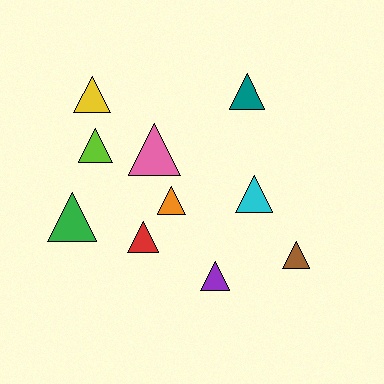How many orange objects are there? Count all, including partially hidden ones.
There is 1 orange object.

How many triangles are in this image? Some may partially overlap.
There are 10 triangles.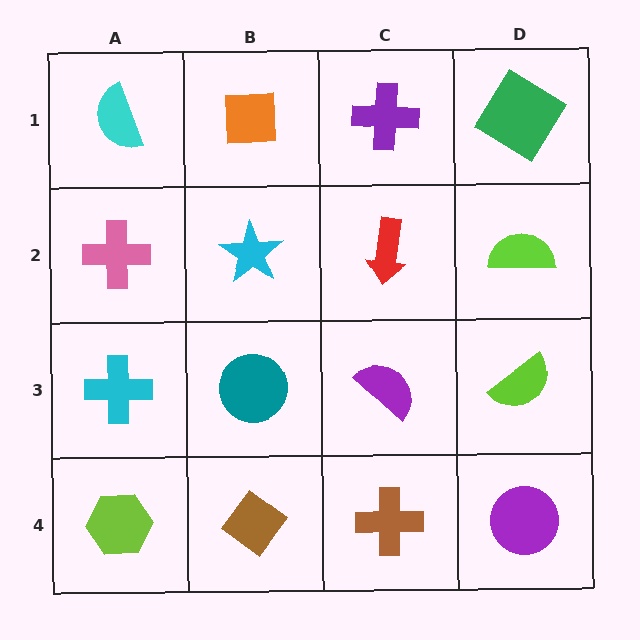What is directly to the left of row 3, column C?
A teal circle.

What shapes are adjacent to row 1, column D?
A lime semicircle (row 2, column D), a purple cross (row 1, column C).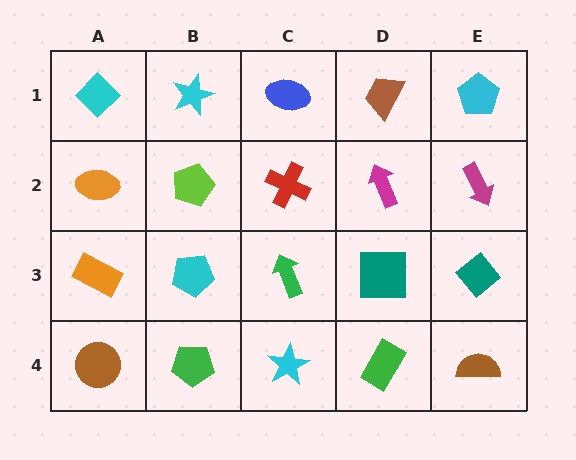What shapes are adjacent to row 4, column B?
A cyan pentagon (row 3, column B), a brown circle (row 4, column A), a cyan star (row 4, column C).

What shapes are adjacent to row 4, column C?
A green arrow (row 3, column C), a green pentagon (row 4, column B), a green rectangle (row 4, column D).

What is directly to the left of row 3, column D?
A green arrow.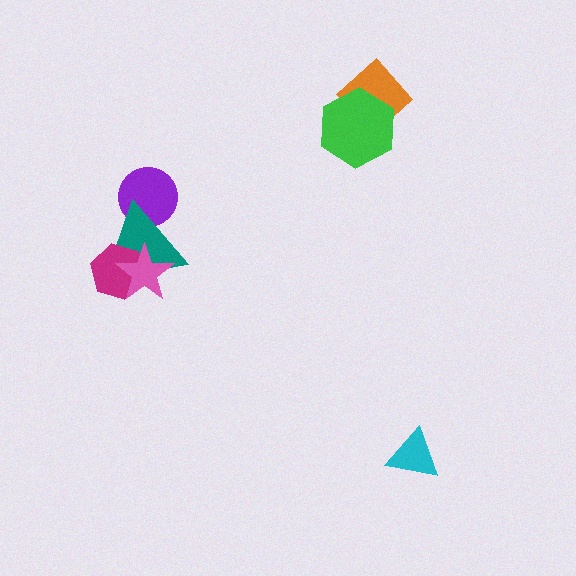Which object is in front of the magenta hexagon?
The pink star is in front of the magenta hexagon.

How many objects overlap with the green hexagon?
1 object overlaps with the green hexagon.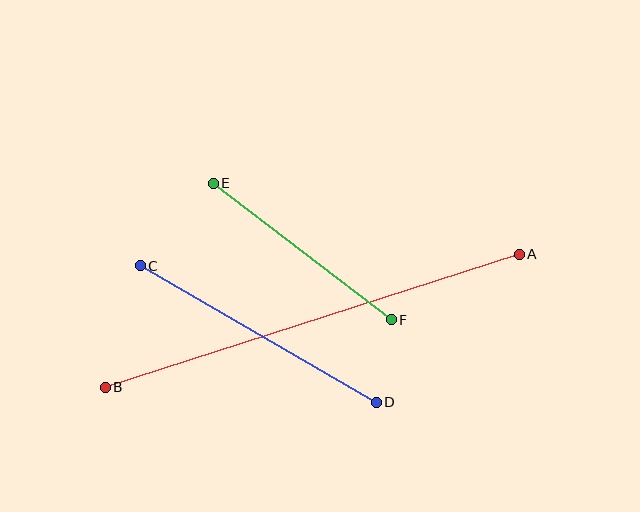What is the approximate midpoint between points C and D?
The midpoint is at approximately (258, 334) pixels.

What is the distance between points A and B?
The distance is approximately 435 pixels.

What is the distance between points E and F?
The distance is approximately 225 pixels.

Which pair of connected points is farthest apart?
Points A and B are farthest apart.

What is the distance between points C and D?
The distance is approximately 273 pixels.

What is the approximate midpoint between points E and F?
The midpoint is at approximately (302, 252) pixels.